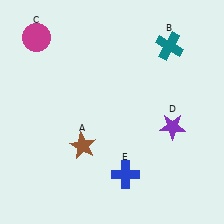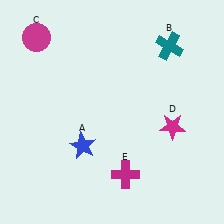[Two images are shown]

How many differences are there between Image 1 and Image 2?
There are 3 differences between the two images.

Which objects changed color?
A changed from brown to blue. D changed from purple to magenta. E changed from blue to magenta.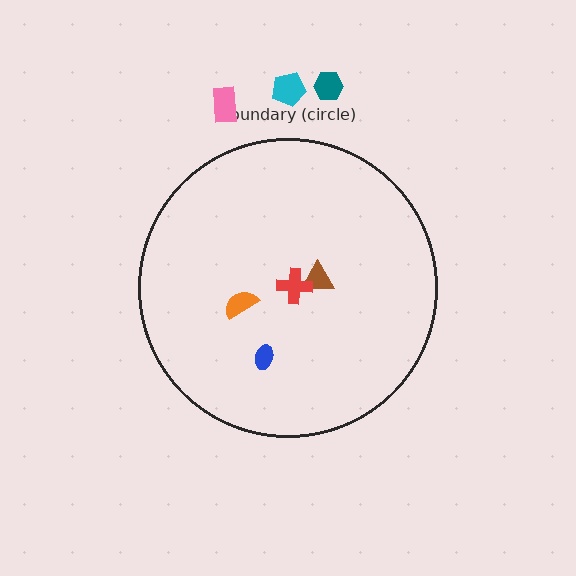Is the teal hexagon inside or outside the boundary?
Outside.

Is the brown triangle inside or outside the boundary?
Inside.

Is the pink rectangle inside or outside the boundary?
Outside.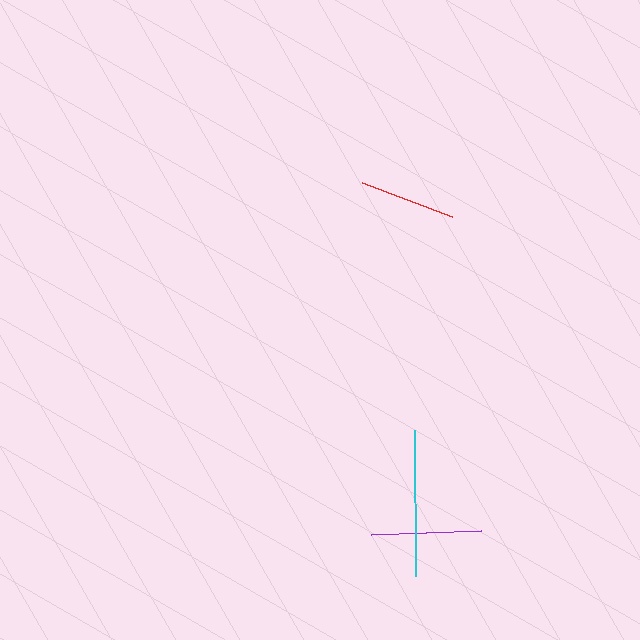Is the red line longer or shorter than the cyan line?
The cyan line is longer than the red line.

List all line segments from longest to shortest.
From longest to shortest: cyan, purple, red.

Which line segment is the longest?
The cyan line is the longest at approximately 146 pixels.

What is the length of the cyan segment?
The cyan segment is approximately 146 pixels long.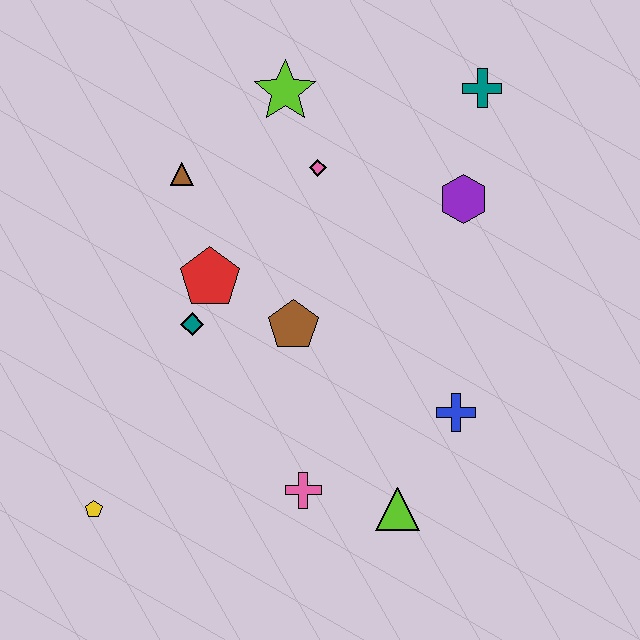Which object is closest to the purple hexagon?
The teal cross is closest to the purple hexagon.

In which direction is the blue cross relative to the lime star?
The blue cross is below the lime star.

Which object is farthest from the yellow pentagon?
The teal cross is farthest from the yellow pentagon.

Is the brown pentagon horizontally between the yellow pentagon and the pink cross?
Yes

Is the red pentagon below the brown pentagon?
No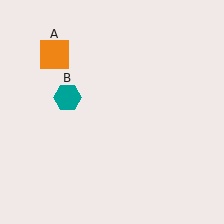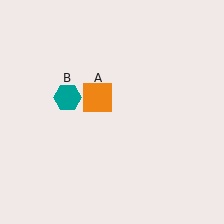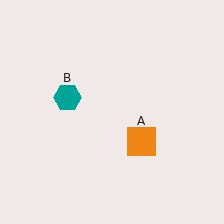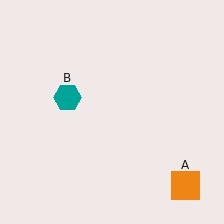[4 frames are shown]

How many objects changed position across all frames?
1 object changed position: orange square (object A).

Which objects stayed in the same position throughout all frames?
Teal hexagon (object B) remained stationary.